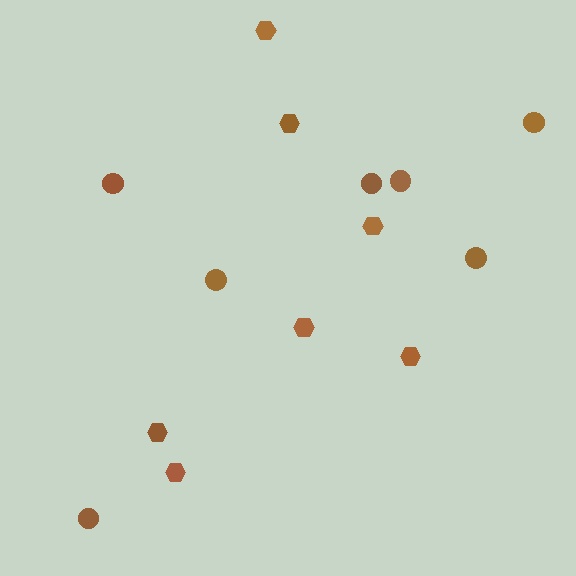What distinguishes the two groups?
There are 2 groups: one group of hexagons (7) and one group of circles (7).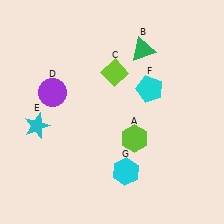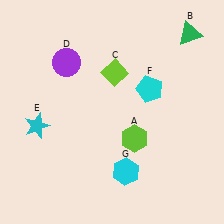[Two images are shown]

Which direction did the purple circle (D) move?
The purple circle (D) moved up.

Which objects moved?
The objects that moved are: the green triangle (B), the purple circle (D).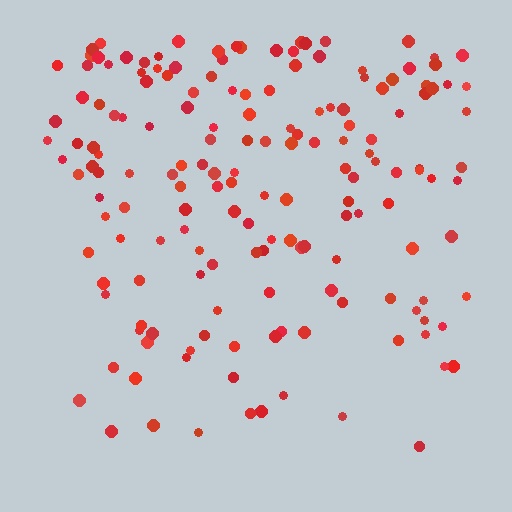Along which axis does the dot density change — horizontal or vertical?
Vertical.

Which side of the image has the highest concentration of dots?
The top.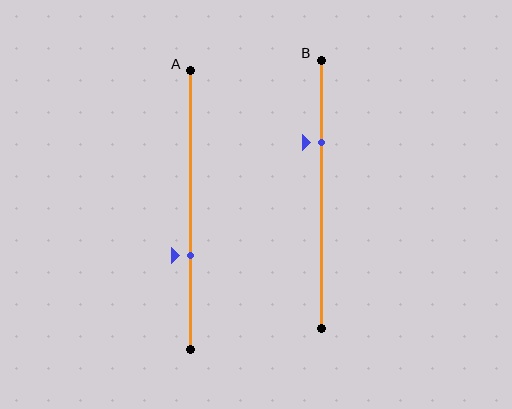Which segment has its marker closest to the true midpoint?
Segment A has its marker closest to the true midpoint.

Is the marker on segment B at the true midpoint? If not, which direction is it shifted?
No, the marker on segment B is shifted upward by about 19% of the segment length.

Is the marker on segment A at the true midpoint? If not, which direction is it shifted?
No, the marker on segment A is shifted downward by about 16% of the segment length.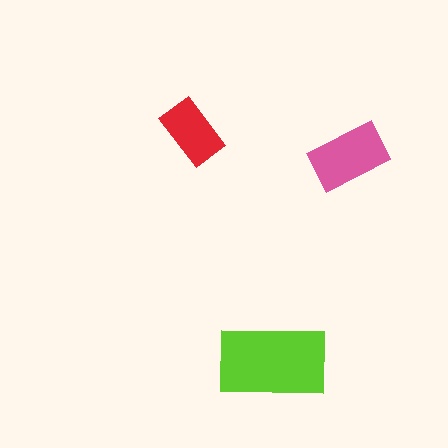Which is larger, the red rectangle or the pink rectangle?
The pink one.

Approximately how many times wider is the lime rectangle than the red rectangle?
About 1.5 times wider.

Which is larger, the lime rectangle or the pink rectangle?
The lime one.